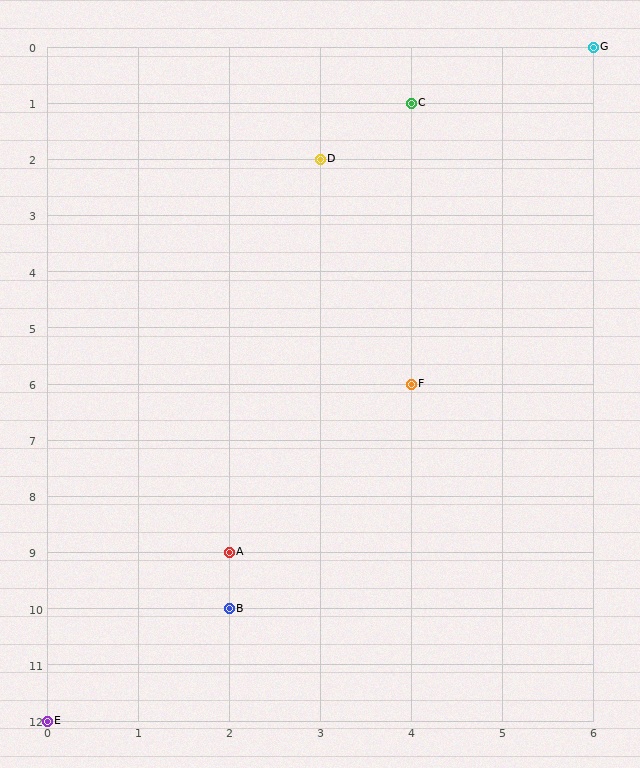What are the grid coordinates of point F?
Point F is at grid coordinates (4, 6).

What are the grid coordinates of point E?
Point E is at grid coordinates (0, 12).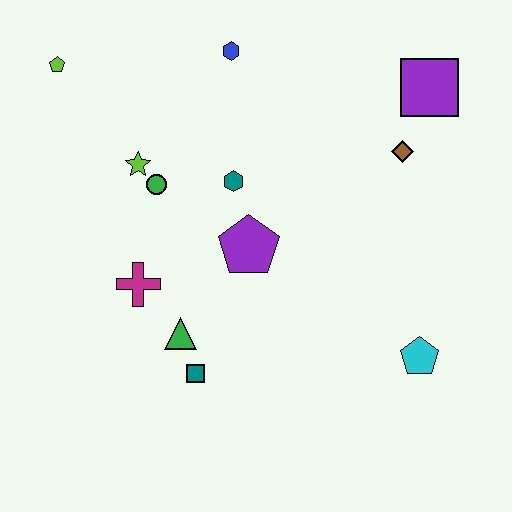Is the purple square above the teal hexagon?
Yes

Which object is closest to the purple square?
The brown diamond is closest to the purple square.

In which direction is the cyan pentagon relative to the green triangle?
The cyan pentagon is to the right of the green triangle.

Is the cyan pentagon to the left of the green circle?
No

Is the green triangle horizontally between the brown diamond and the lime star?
Yes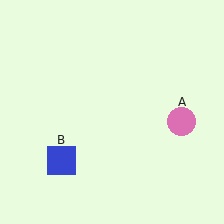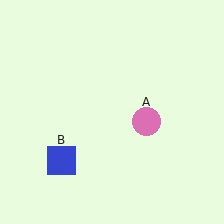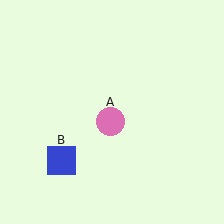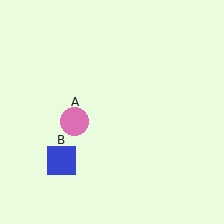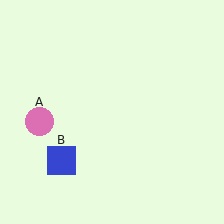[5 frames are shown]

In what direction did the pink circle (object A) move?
The pink circle (object A) moved left.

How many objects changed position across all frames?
1 object changed position: pink circle (object A).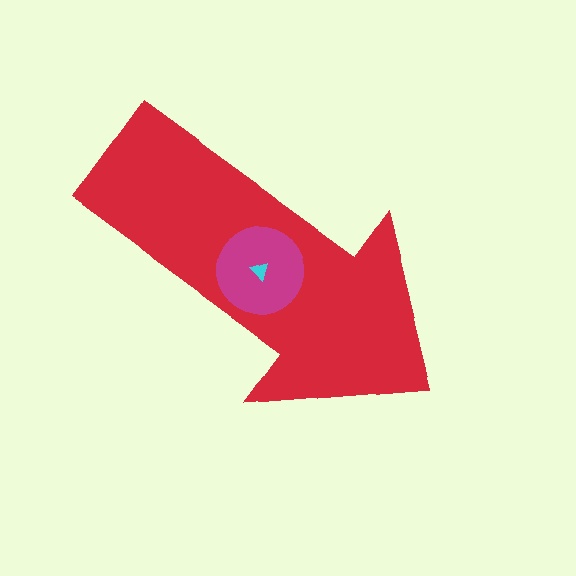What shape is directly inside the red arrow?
The magenta circle.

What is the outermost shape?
The red arrow.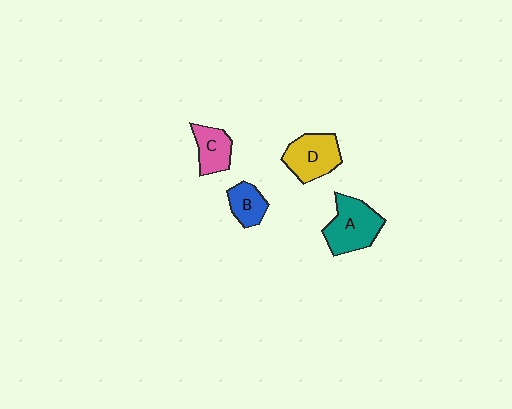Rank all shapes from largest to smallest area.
From largest to smallest: A (teal), D (yellow), C (pink), B (blue).